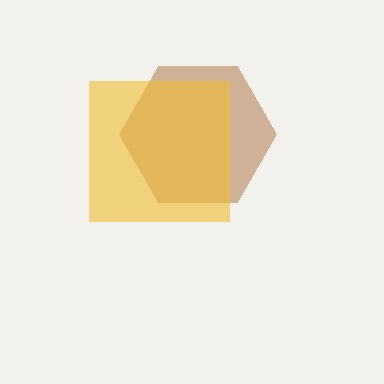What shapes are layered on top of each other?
The layered shapes are: a brown hexagon, a yellow square.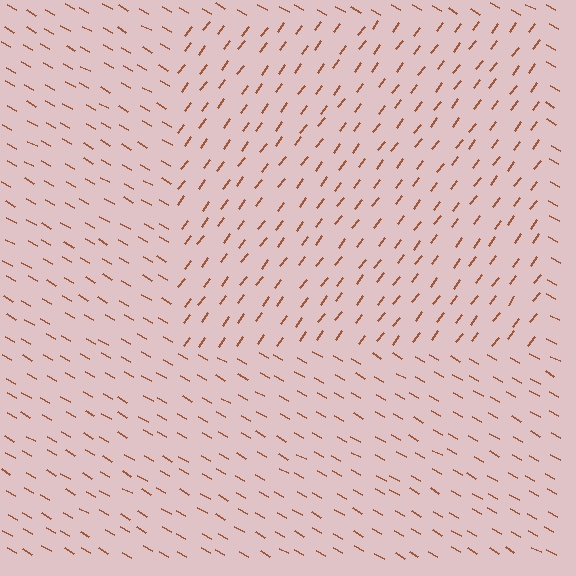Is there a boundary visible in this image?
Yes, there is a texture boundary formed by a change in line orientation.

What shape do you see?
I see a rectangle.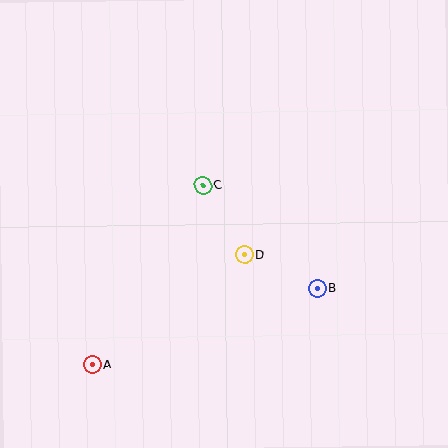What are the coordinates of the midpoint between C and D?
The midpoint between C and D is at (224, 220).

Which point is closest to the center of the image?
Point D at (244, 255) is closest to the center.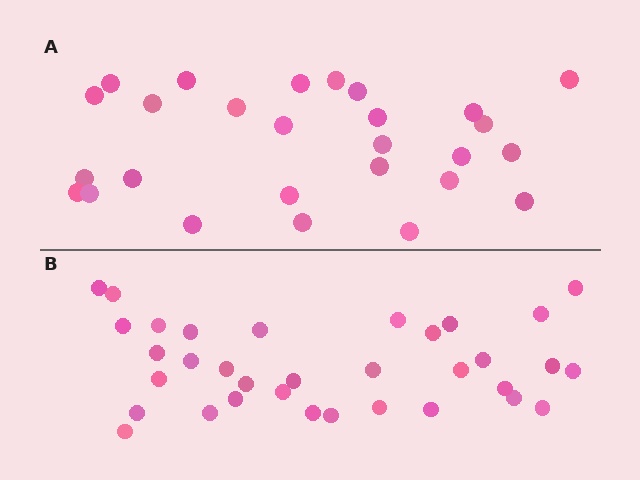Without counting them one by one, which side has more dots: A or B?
Region B (the bottom region) has more dots.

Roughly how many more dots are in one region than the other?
Region B has roughly 8 or so more dots than region A.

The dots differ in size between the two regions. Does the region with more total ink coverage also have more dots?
No. Region A has more total ink coverage because its dots are larger, but region B actually contains more individual dots. Total area can be misleading — the number of items is what matters here.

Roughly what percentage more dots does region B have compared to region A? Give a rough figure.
About 25% more.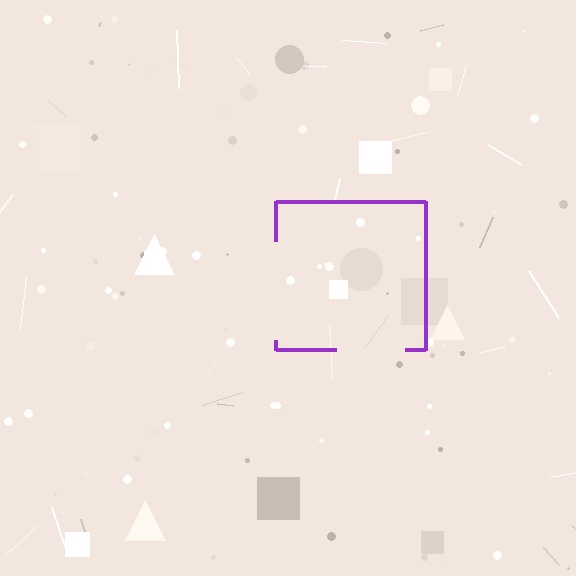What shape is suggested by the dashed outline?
The dashed outline suggests a square.